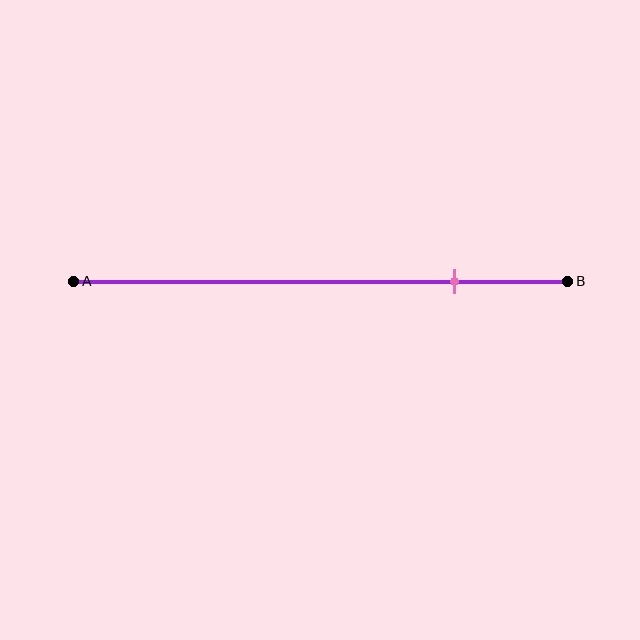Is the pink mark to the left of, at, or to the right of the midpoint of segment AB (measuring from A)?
The pink mark is to the right of the midpoint of segment AB.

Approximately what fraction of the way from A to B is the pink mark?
The pink mark is approximately 75% of the way from A to B.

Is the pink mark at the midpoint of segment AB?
No, the mark is at about 75% from A, not at the 50% midpoint.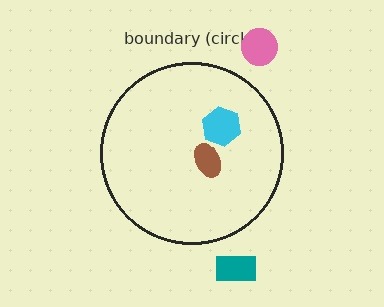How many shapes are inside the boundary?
2 inside, 2 outside.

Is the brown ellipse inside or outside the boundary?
Inside.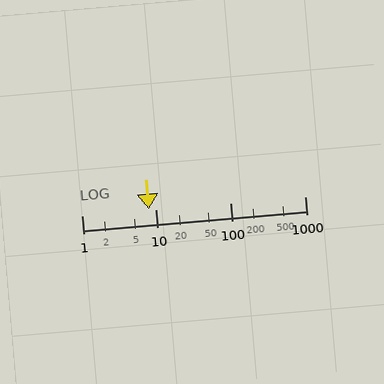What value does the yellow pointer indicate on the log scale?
The pointer indicates approximately 8.1.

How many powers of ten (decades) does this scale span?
The scale spans 3 decades, from 1 to 1000.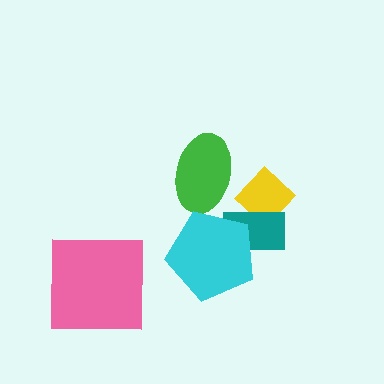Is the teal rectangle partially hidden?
Yes, it is partially covered by another shape.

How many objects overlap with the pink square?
0 objects overlap with the pink square.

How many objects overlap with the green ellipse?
0 objects overlap with the green ellipse.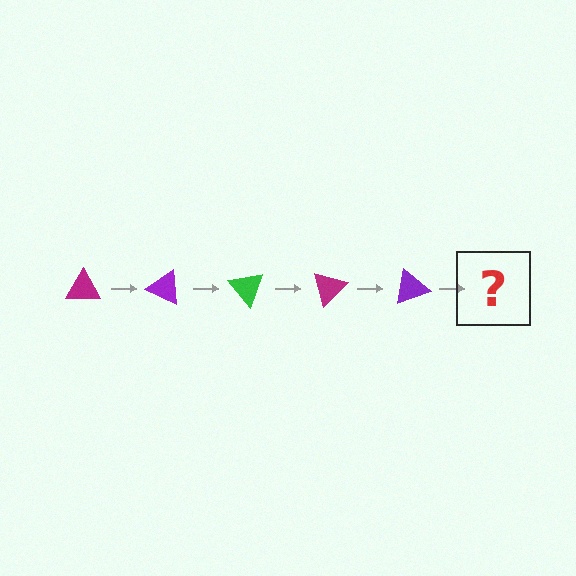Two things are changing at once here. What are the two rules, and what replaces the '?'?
The two rules are that it rotates 25 degrees each step and the color cycles through magenta, purple, and green. The '?' should be a green triangle, rotated 125 degrees from the start.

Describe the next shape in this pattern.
It should be a green triangle, rotated 125 degrees from the start.